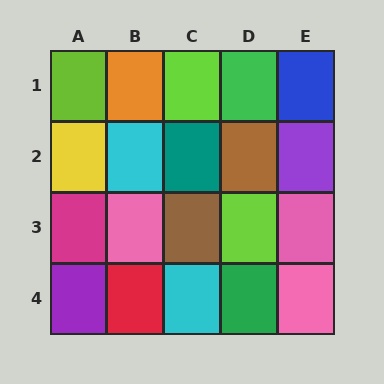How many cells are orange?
1 cell is orange.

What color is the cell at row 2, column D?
Brown.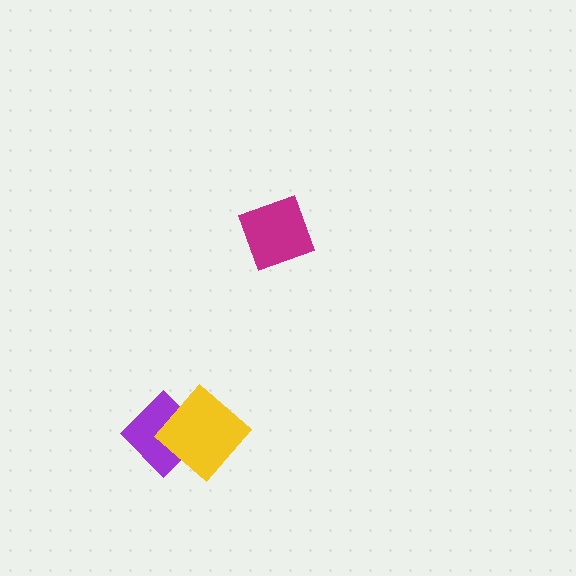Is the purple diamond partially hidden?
Yes, it is partially covered by another shape.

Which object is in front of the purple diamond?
The yellow diamond is in front of the purple diamond.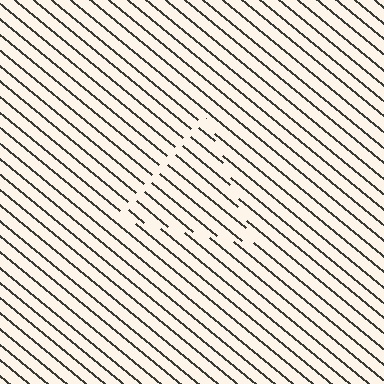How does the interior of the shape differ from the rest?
The interior of the shape contains the same grating, shifted by half a period — the contour is defined by the phase discontinuity where line-ends from the inner and outer gratings abut.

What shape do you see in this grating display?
An illusory triangle. The interior of the shape contains the same grating, shifted by half a period — the contour is defined by the phase discontinuity where line-ends from the inner and outer gratings abut.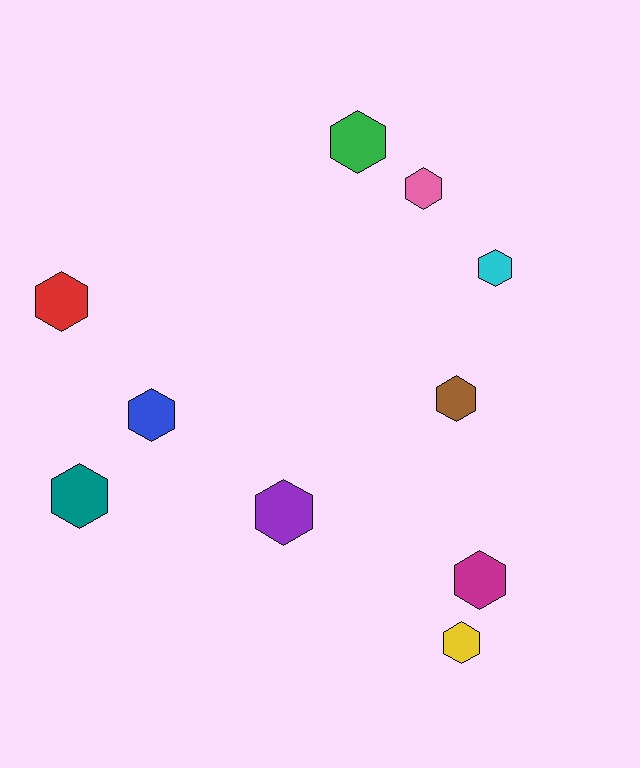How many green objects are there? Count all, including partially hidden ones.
There is 1 green object.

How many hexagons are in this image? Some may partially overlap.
There are 10 hexagons.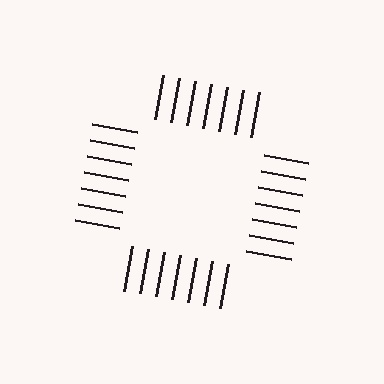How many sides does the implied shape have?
4 sides — the line-ends trace a square.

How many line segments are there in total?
28 — 7 along each of the 4 edges.